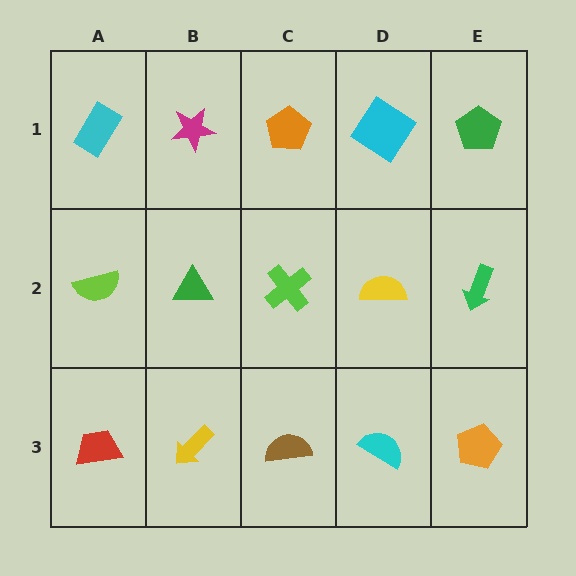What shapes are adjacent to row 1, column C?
A lime cross (row 2, column C), a magenta star (row 1, column B), a cyan diamond (row 1, column D).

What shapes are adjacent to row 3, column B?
A green triangle (row 2, column B), a red trapezoid (row 3, column A), a brown semicircle (row 3, column C).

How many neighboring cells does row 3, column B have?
3.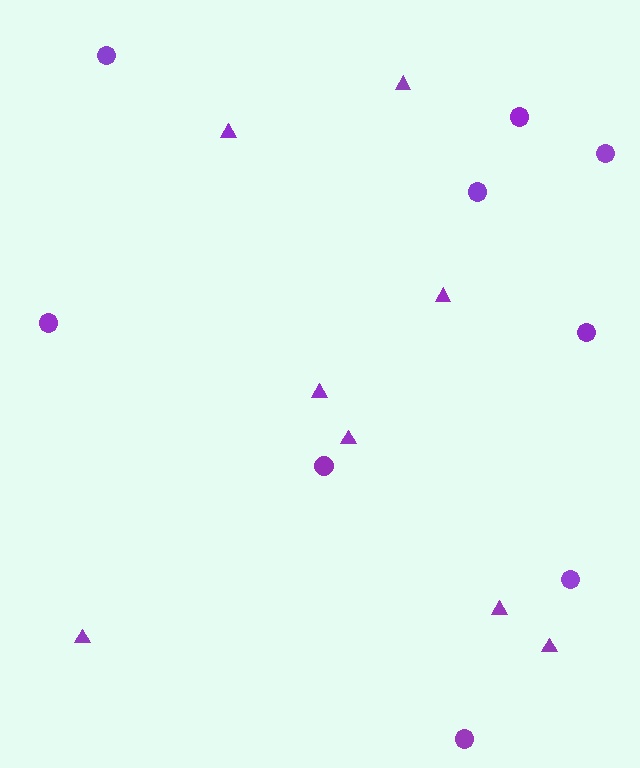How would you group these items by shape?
There are 2 groups: one group of circles (9) and one group of triangles (8).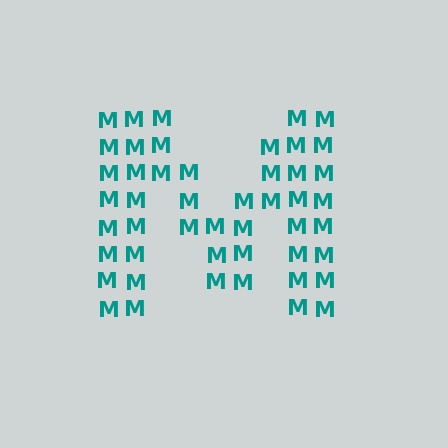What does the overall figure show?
The overall figure shows the letter M.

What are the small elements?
The small elements are letter M's.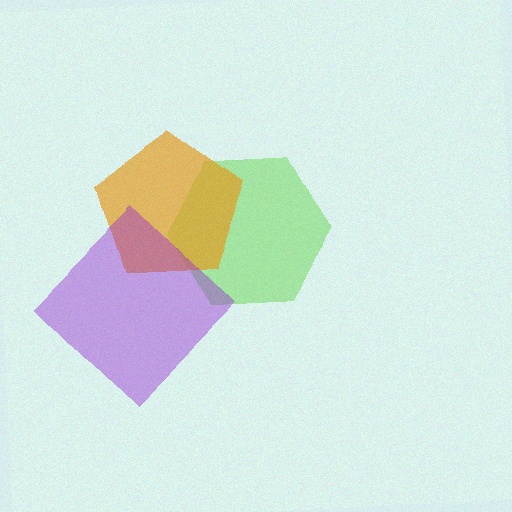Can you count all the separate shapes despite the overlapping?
Yes, there are 3 separate shapes.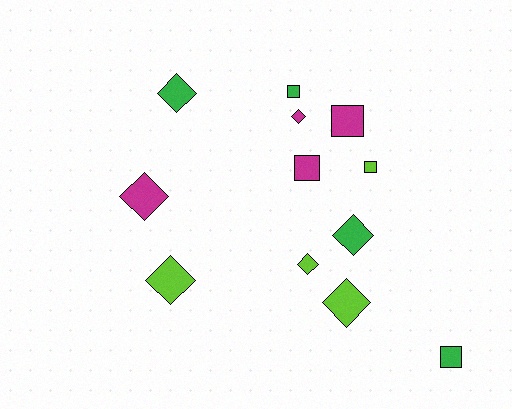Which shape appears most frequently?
Diamond, with 7 objects.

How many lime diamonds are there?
There are 3 lime diamonds.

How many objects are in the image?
There are 12 objects.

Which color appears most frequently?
Green, with 4 objects.